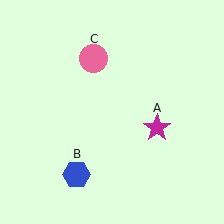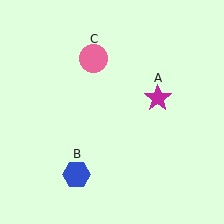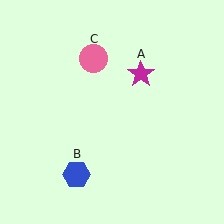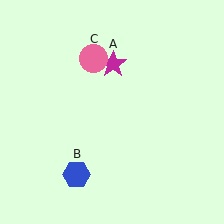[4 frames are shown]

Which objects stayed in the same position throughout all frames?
Blue hexagon (object B) and pink circle (object C) remained stationary.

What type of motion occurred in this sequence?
The magenta star (object A) rotated counterclockwise around the center of the scene.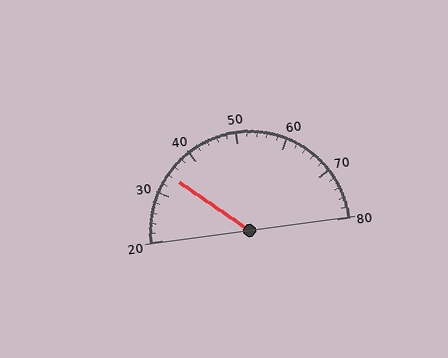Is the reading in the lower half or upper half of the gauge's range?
The reading is in the lower half of the range (20 to 80).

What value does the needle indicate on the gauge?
The needle indicates approximately 34.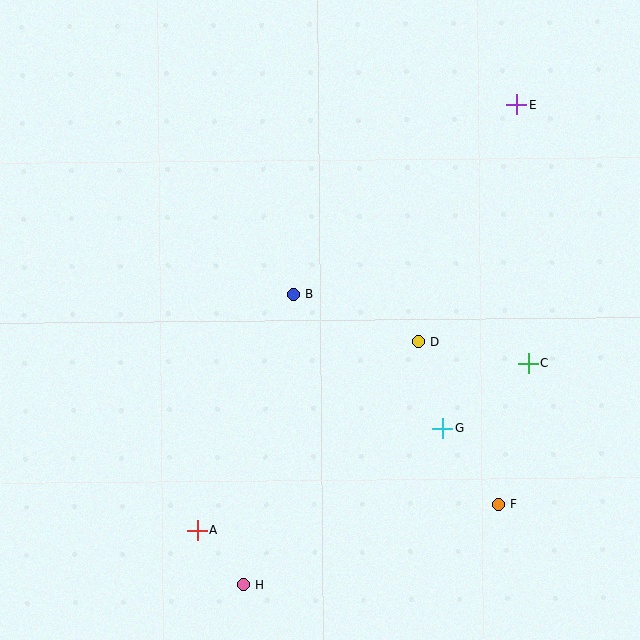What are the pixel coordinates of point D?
Point D is at (419, 342).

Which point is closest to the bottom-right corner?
Point F is closest to the bottom-right corner.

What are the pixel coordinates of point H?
Point H is at (243, 584).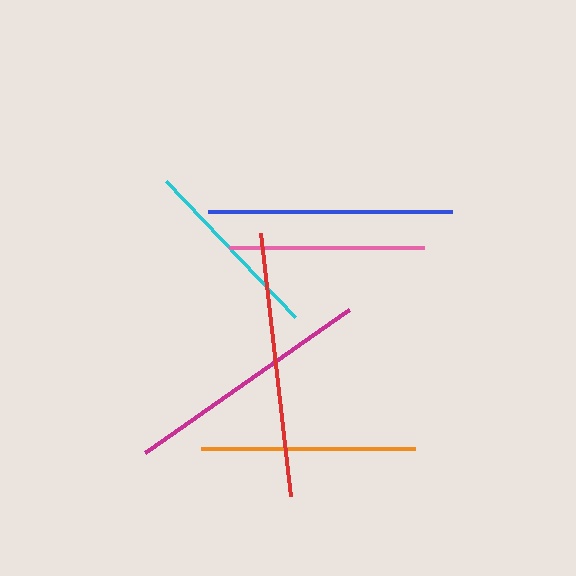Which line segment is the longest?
The red line is the longest at approximately 265 pixels.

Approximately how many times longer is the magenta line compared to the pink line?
The magenta line is approximately 1.3 times the length of the pink line.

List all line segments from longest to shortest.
From longest to shortest: red, magenta, blue, orange, pink, cyan.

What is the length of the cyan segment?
The cyan segment is approximately 188 pixels long.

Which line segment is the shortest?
The cyan line is the shortest at approximately 188 pixels.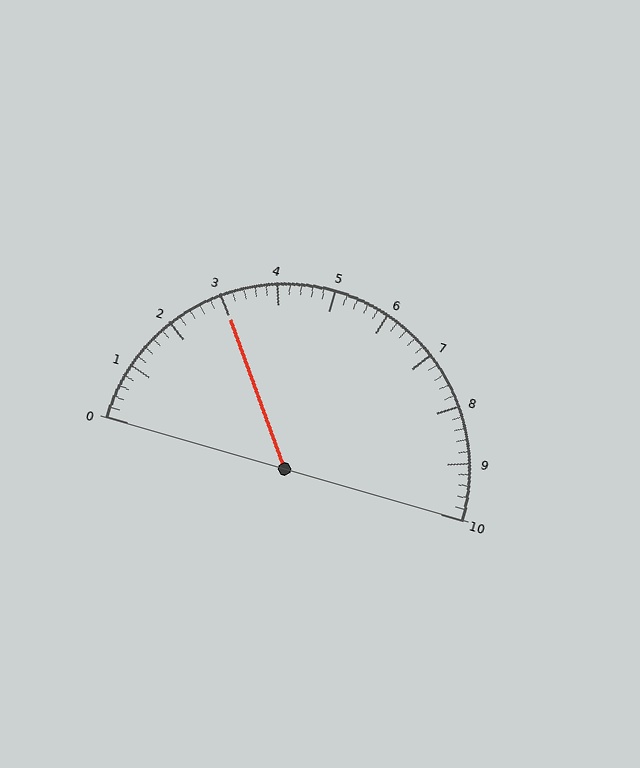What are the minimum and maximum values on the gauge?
The gauge ranges from 0 to 10.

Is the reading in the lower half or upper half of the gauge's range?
The reading is in the lower half of the range (0 to 10).